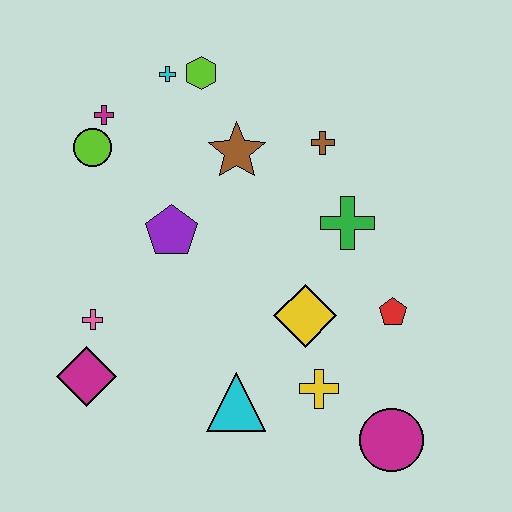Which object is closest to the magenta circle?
The yellow cross is closest to the magenta circle.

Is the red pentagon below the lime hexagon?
Yes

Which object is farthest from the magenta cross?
The magenta circle is farthest from the magenta cross.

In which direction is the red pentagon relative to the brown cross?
The red pentagon is below the brown cross.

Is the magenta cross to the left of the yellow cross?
Yes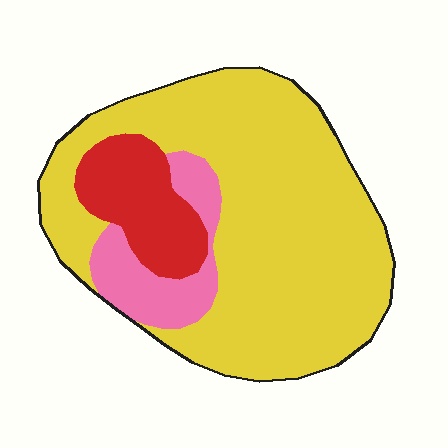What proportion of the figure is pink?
Pink covers 13% of the figure.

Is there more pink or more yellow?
Yellow.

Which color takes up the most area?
Yellow, at roughly 75%.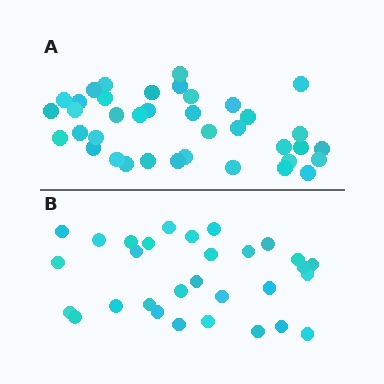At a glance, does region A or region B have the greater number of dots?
Region A (the top region) has more dots.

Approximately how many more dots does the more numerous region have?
Region A has roughly 8 or so more dots than region B.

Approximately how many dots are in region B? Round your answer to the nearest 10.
About 30 dots.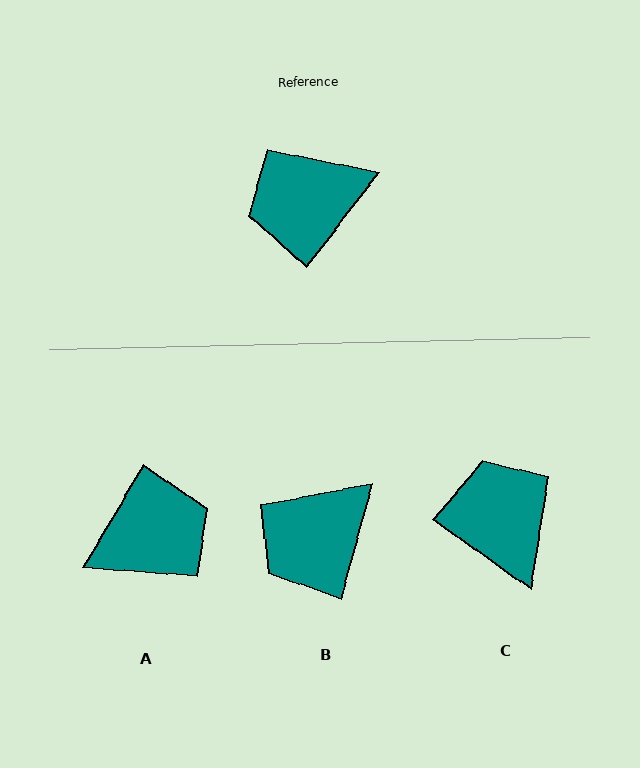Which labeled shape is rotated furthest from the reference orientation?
A, about 173 degrees away.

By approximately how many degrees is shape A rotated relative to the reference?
Approximately 173 degrees clockwise.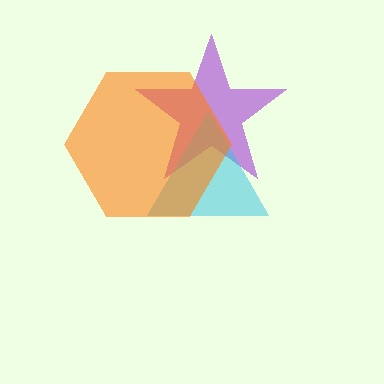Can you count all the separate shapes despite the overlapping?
Yes, there are 3 separate shapes.